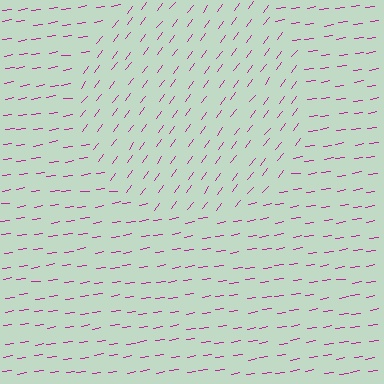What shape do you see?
I see a circle.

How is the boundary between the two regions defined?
The boundary is defined purely by a change in line orientation (approximately 45 degrees difference). All lines are the same color and thickness.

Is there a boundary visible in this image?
Yes, there is a texture boundary formed by a change in line orientation.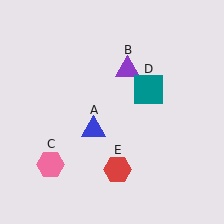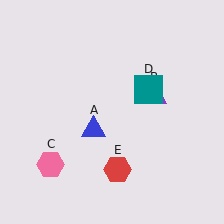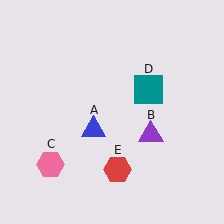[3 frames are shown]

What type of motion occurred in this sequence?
The purple triangle (object B) rotated clockwise around the center of the scene.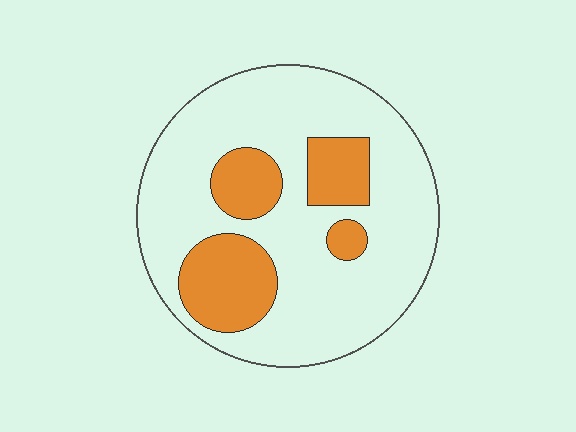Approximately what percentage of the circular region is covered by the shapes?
Approximately 25%.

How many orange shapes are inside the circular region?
4.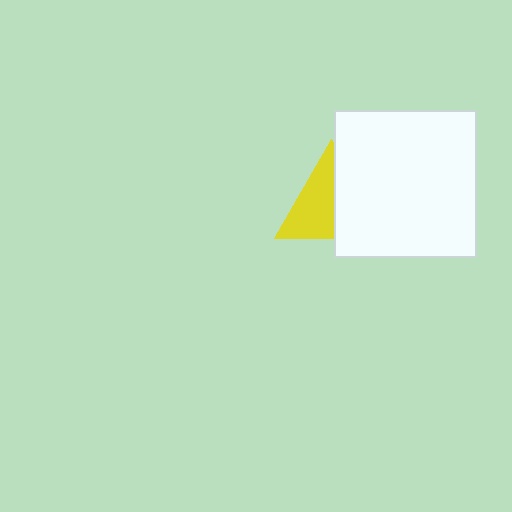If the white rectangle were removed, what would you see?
You would see the complete yellow triangle.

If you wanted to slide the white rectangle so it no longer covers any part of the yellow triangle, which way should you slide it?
Slide it right — that is the most direct way to separate the two shapes.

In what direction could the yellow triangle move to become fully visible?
The yellow triangle could move left. That would shift it out from behind the white rectangle entirely.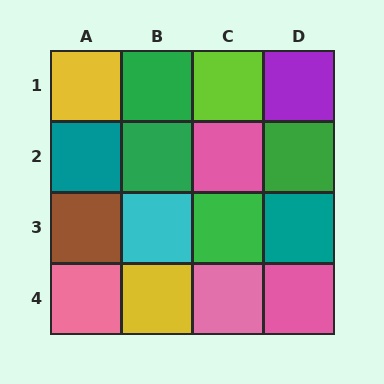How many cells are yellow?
2 cells are yellow.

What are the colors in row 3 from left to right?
Brown, cyan, green, teal.